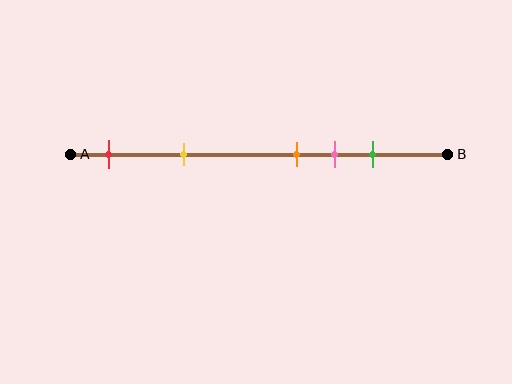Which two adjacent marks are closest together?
The orange and pink marks are the closest adjacent pair.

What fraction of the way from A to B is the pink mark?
The pink mark is approximately 70% (0.7) of the way from A to B.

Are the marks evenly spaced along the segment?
No, the marks are not evenly spaced.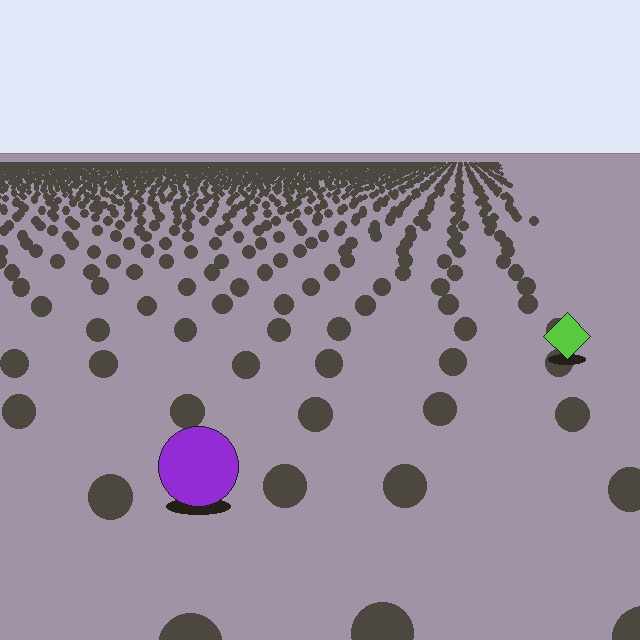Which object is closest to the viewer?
The purple circle is closest. The texture marks near it are larger and more spread out.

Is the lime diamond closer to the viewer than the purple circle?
No. The purple circle is closer — you can tell from the texture gradient: the ground texture is coarser near it.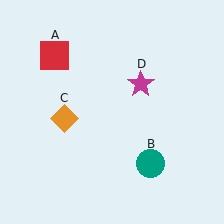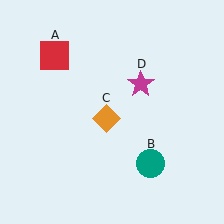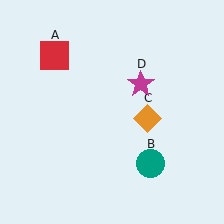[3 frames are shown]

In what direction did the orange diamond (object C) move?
The orange diamond (object C) moved right.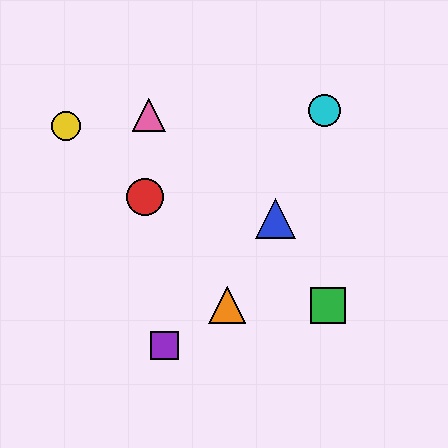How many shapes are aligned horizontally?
2 shapes (the green square, the orange triangle) are aligned horizontally.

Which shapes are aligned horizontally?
The green square, the orange triangle are aligned horizontally.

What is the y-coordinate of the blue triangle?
The blue triangle is at y≈218.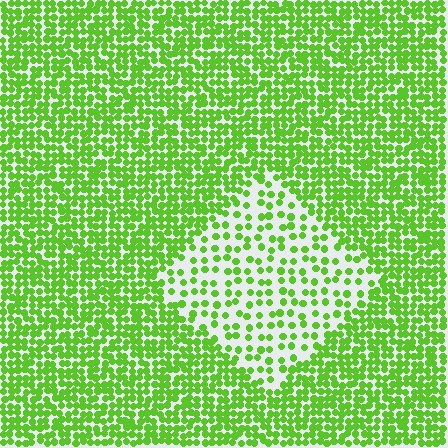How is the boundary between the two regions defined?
The boundary is defined by a change in element density (approximately 2.4x ratio). All elements are the same color, size, and shape.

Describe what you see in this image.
The image contains small lime elements arranged at two different densities. A diamond-shaped region is visible where the elements are less densely packed than the surrounding area.